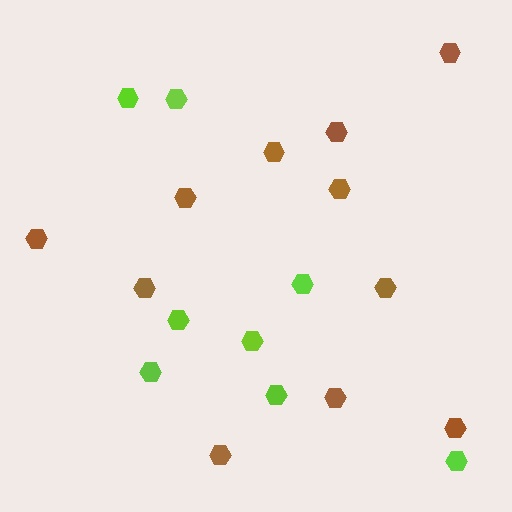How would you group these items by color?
There are 2 groups: one group of lime hexagons (8) and one group of brown hexagons (11).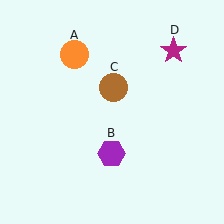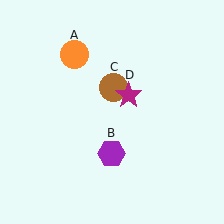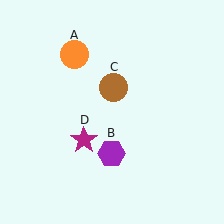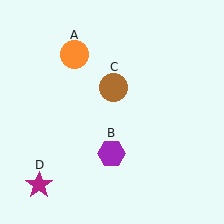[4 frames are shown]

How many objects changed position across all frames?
1 object changed position: magenta star (object D).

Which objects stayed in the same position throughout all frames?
Orange circle (object A) and purple hexagon (object B) and brown circle (object C) remained stationary.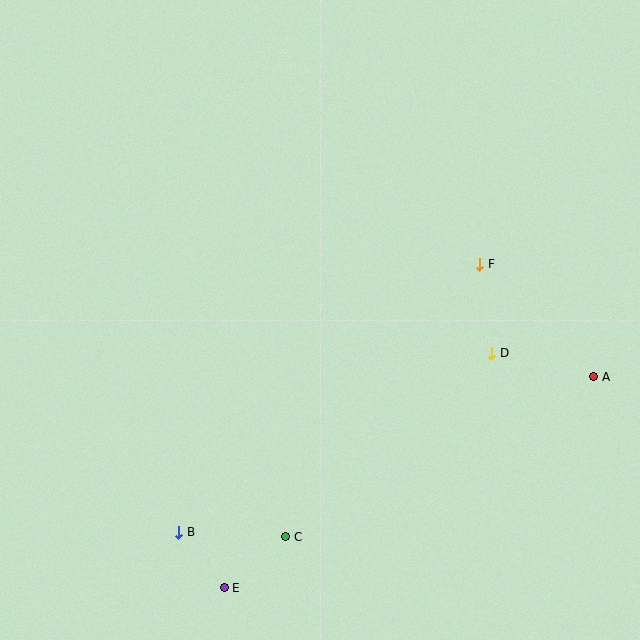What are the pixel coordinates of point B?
Point B is at (179, 532).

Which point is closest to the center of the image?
Point F at (480, 264) is closest to the center.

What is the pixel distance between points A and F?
The distance between A and F is 160 pixels.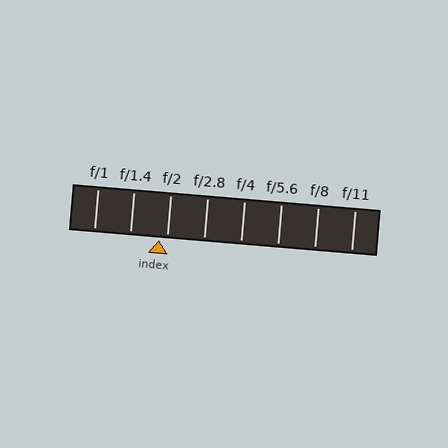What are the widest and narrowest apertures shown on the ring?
The widest aperture shown is f/1 and the narrowest is f/11.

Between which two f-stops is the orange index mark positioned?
The index mark is between f/1.4 and f/2.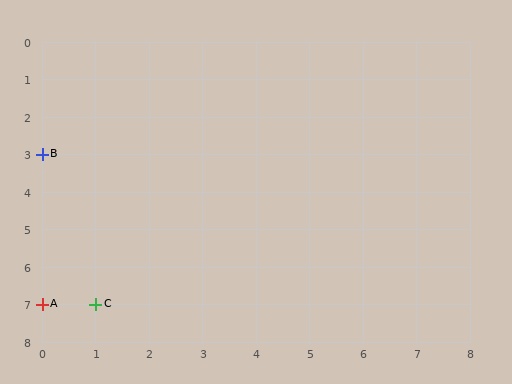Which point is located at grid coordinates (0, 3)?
Point B is at (0, 3).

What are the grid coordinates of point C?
Point C is at grid coordinates (1, 7).